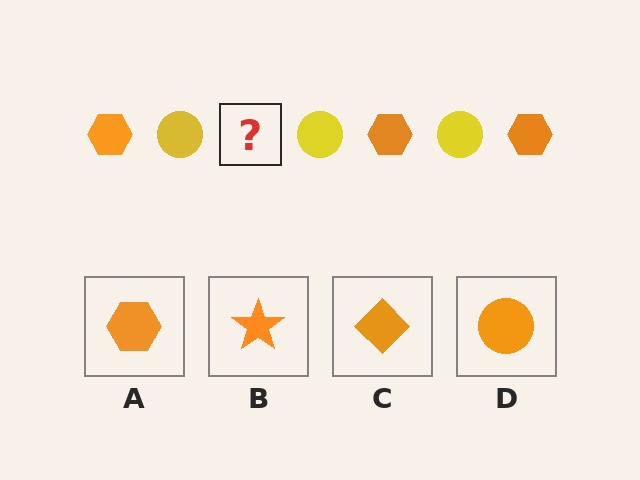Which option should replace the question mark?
Option A.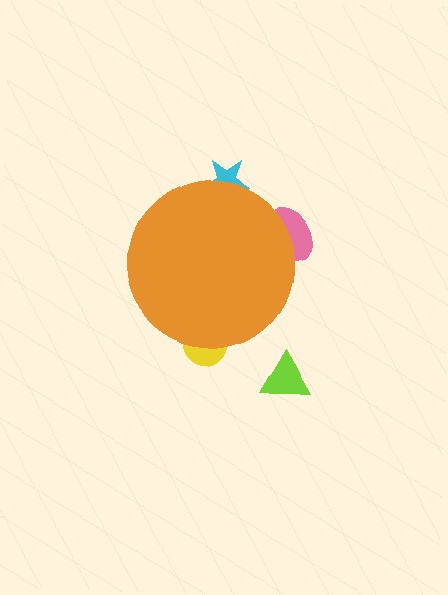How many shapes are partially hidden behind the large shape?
3 shapes are partially hidden.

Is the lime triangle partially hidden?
No, the lime triangle is fully visible.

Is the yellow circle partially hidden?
Yes, the yellow circle is partially hidden behind the orange circle.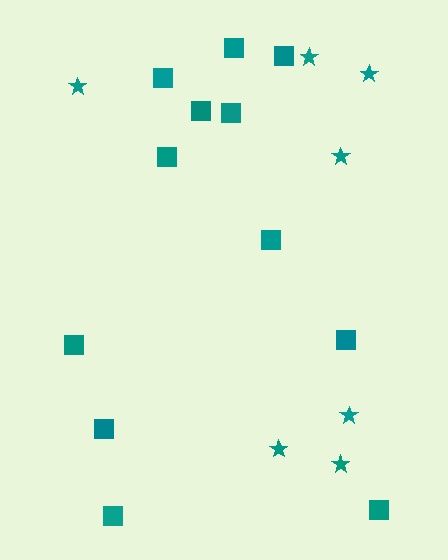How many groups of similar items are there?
There are 2 groups: one group of squares (12) and one group of stars (7).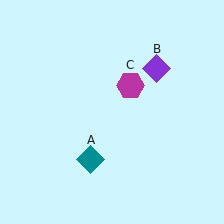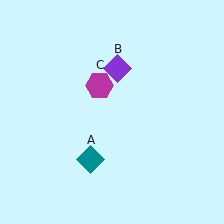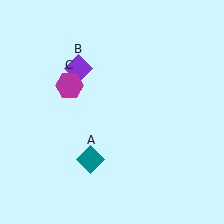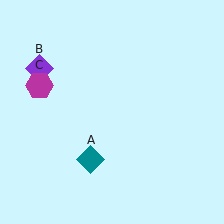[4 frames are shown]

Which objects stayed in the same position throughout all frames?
Teal diamond (object A) remained stationary.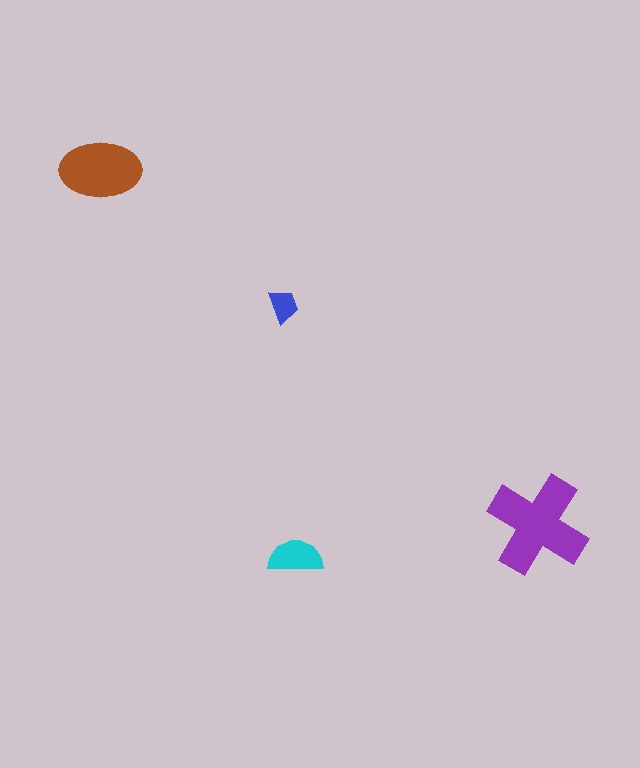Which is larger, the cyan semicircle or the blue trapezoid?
The cyan semicircle.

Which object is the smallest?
The blue trapezoid.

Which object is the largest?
The purple cross.